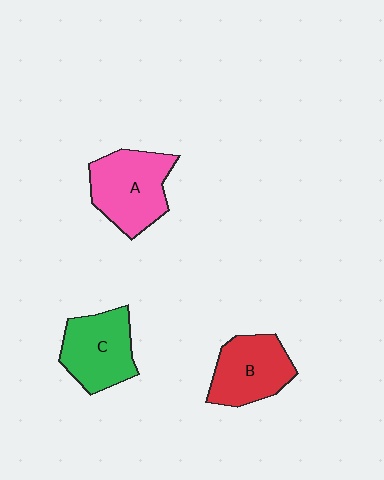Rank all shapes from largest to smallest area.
From largest to smallest: A (pink), C (green), B (red).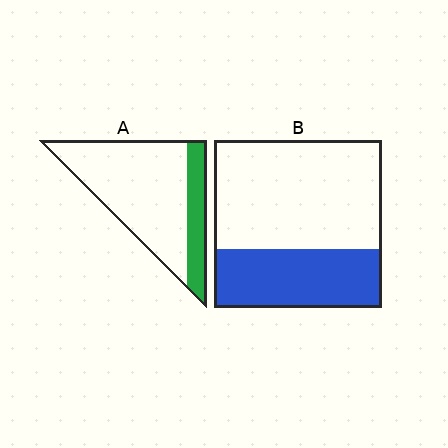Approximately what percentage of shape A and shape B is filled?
A is approximately 20% and B is approximately 35%.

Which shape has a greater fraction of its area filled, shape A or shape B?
Shape B.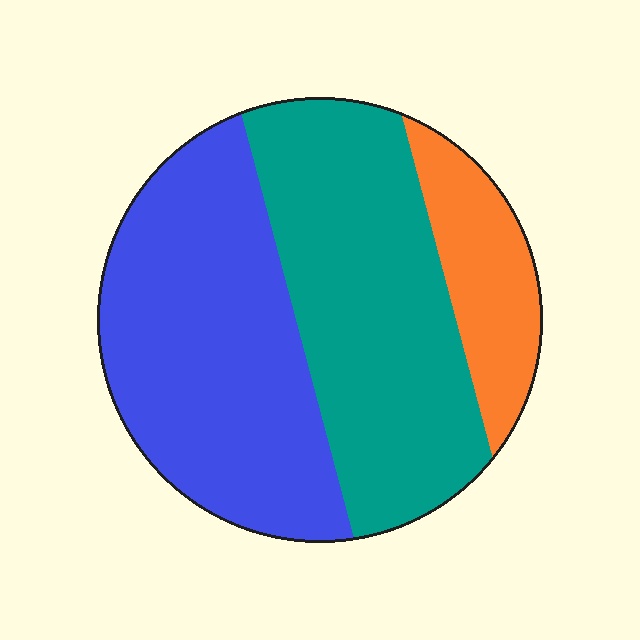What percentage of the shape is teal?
Teal covers roughly 40% of the shape.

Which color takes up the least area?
Orange, at roughly 15%.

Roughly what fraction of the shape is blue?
Blue takes up about two fifths (2/5) of the shape.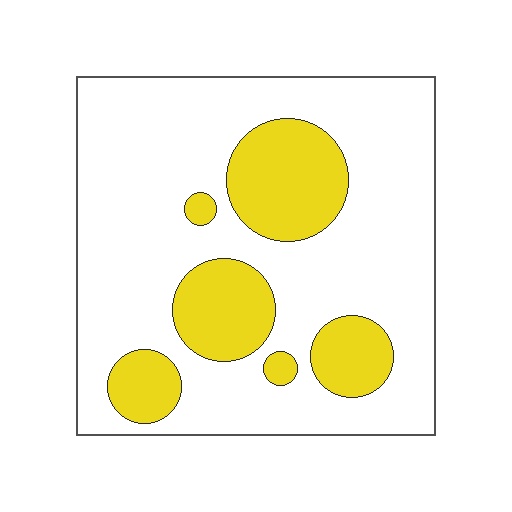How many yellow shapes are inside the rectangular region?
6.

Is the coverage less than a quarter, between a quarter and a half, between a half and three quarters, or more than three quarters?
Less than a quarter.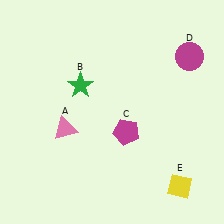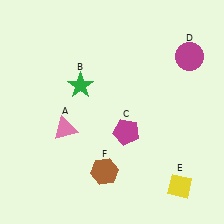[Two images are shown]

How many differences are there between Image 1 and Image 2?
There is 1 difference between the two images.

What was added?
A brown hexagon (F) was added in Image 2.